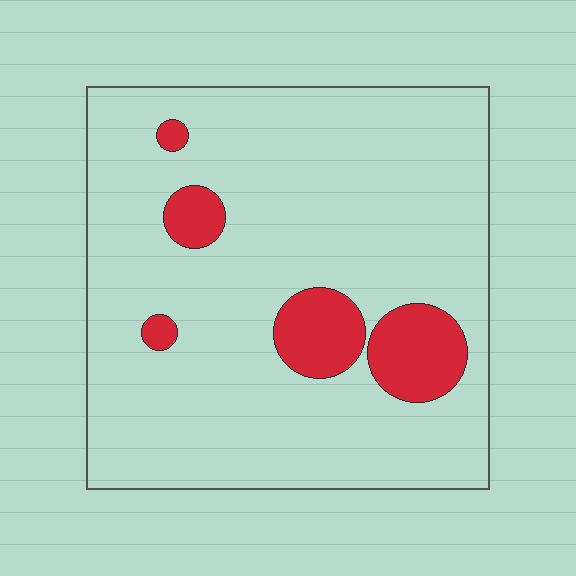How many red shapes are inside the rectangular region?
5.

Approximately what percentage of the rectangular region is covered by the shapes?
Approximately 10%.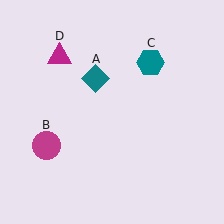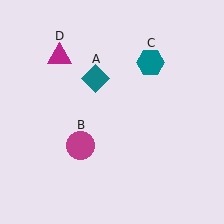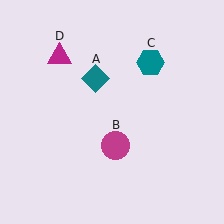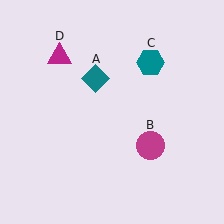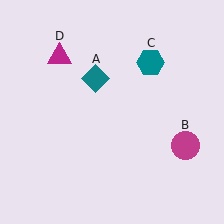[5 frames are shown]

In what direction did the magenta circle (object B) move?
The magenta circle (object B) moved right.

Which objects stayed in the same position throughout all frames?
Teal diamond (object A) and teal hexagon (object C) and magenta triangle (object D) remained stationary.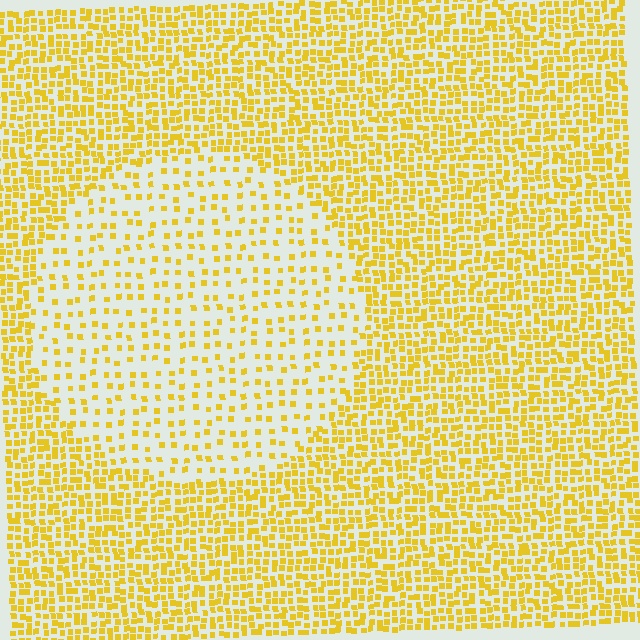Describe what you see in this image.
The image contains small yellow elements arranged at two different densities. A circle-shaped region is visible where the elements are less densely packed than the surrounding area.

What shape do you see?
I see a circle.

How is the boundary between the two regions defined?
The boundary is defined by a change in element density (approximately 2.5x ratio). All elements are the same color, size, and shape.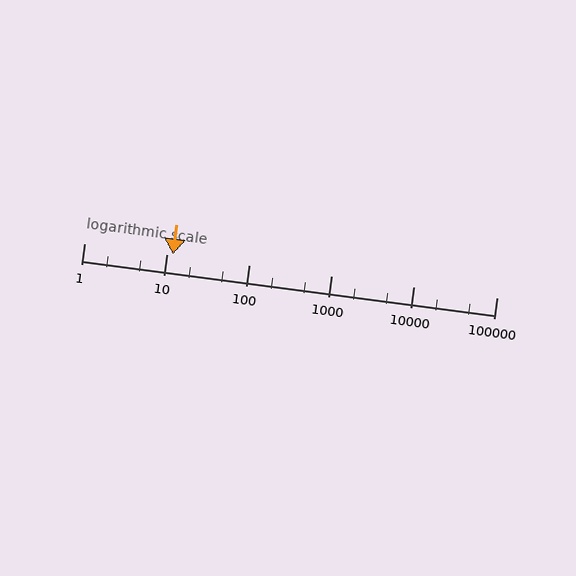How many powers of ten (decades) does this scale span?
The scale spans 5 decades, from 1 to 100000.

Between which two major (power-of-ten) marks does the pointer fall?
The pointer is between 10 and 100.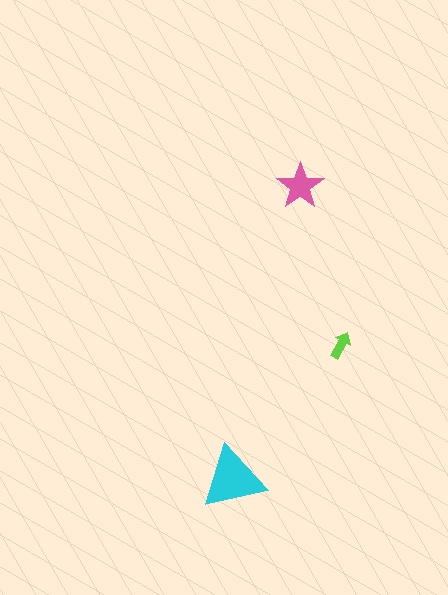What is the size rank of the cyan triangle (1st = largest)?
1st.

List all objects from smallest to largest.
The lime arrow, the pink star, the cyan triangle.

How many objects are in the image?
There are 3 objects in the image.